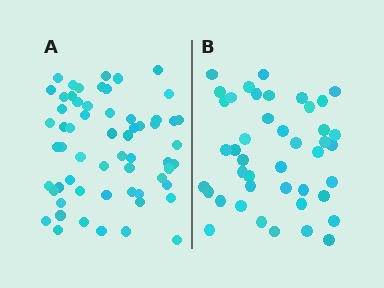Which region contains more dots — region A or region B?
Region A (the left region) has more dots.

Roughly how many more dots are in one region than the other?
Region A has approximately 15 more dots than region B.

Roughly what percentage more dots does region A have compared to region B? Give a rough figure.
About 40% more.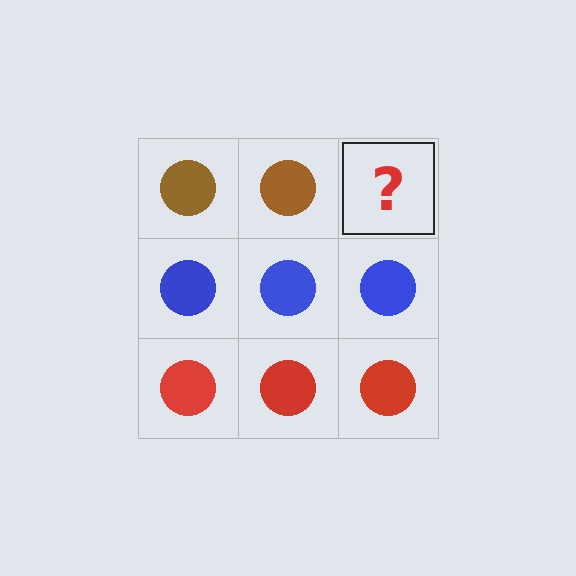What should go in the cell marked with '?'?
The missing cell should contain a brown circle.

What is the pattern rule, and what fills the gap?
The rule is that each row has a consistent color. The gap should be filled with a brown circle.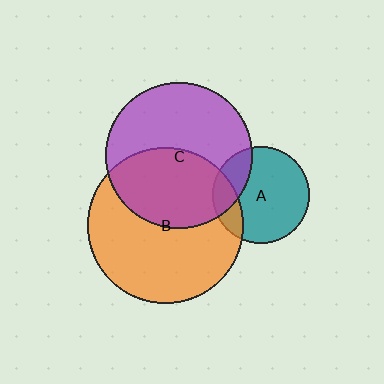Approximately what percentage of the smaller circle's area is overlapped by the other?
Approximately 45%.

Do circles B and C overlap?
Yes.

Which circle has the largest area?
Circle B (orange).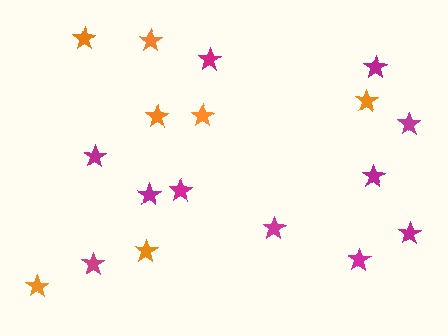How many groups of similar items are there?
There are 2 groups: one group of magenta stars (11) and one group of orange stars (7).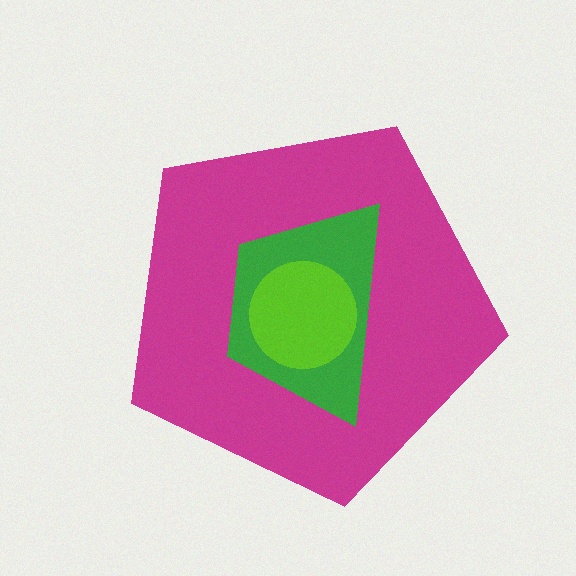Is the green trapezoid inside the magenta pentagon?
Yes.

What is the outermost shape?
The magenta pentagon.